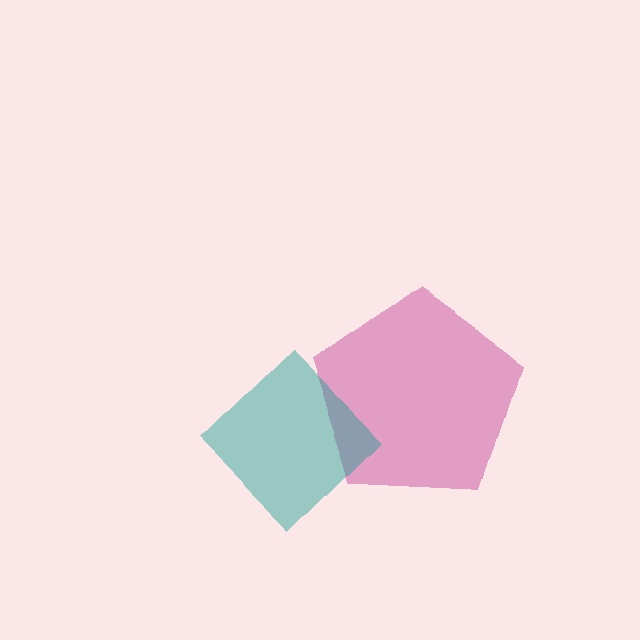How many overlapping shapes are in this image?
There are 2 overlapping shapes in the image.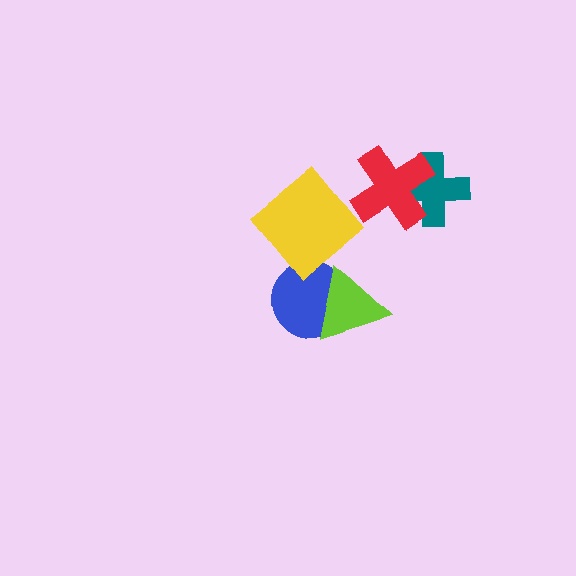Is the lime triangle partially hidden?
No, no other shape covers it.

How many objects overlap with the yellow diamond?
0 objects overlap with the yellow diamond.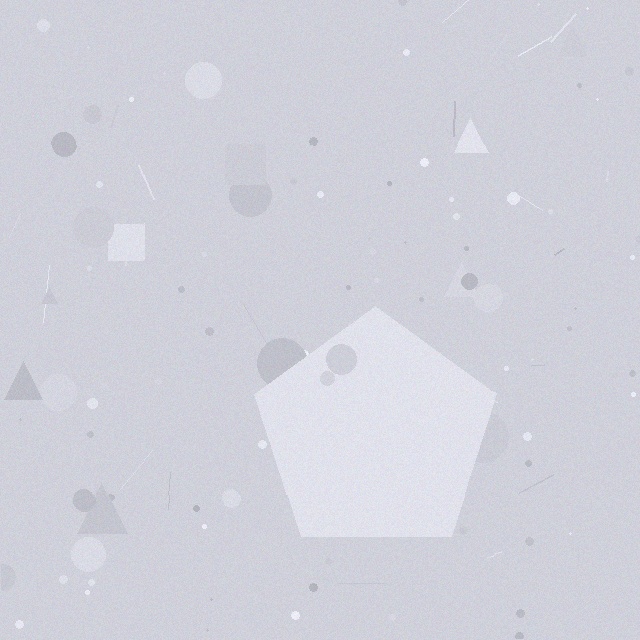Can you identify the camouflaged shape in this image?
The camouflaged shape is a pentagon.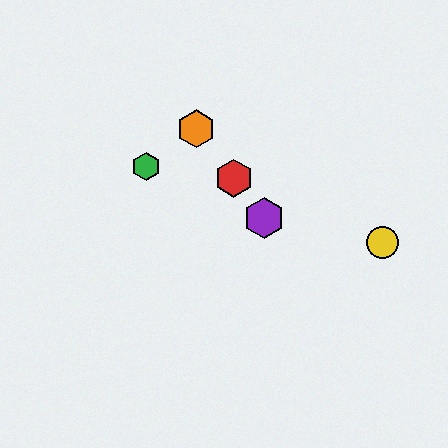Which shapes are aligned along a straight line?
The red hexagon, the blue circle, the purple hexagon, the orange hexagon are aligned along a straight line.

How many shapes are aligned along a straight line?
4 shapes (the red hexagon, the blue circle, the purple hexagon, the orange hexagon) are aligned along a straight line.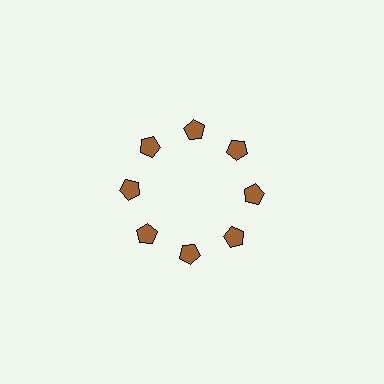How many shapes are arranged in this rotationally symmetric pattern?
There are 8 shapes, arranged in 8 groups of 1.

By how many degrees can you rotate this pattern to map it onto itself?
The pattern maps onto itself every 45 degrees of rotation.